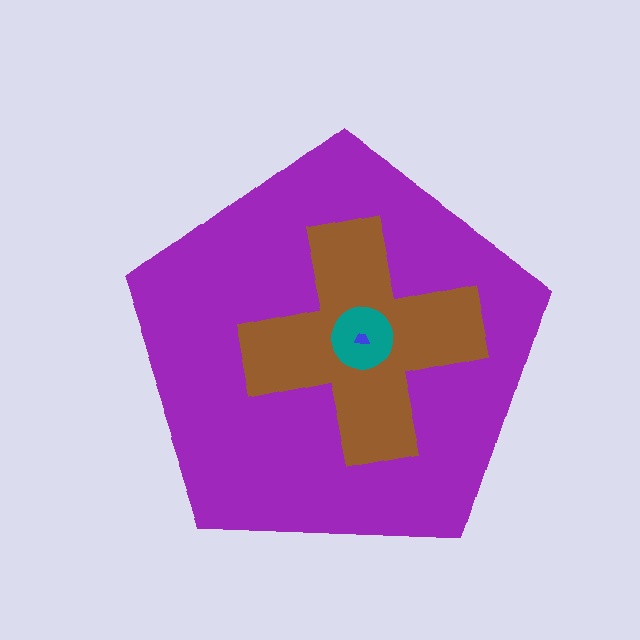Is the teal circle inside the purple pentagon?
Yes.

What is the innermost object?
The blue trapezoid.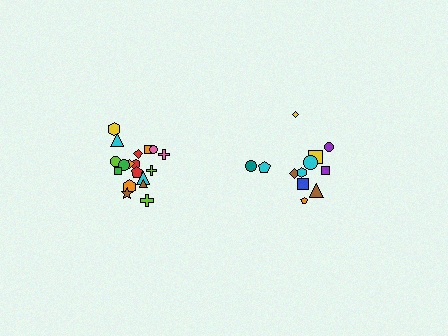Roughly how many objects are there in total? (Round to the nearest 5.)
Roughly 30 objects in total.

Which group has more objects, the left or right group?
The left group.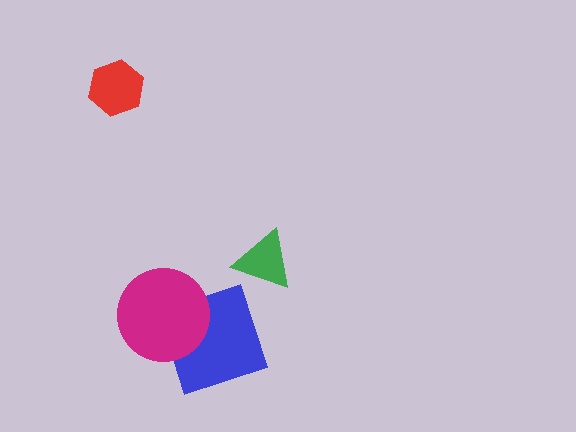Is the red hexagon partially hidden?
No, no other shape covers it.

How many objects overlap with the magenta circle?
1 object overlaps with the magenta circle.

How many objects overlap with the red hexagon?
0 objects overlap with the red hexagon.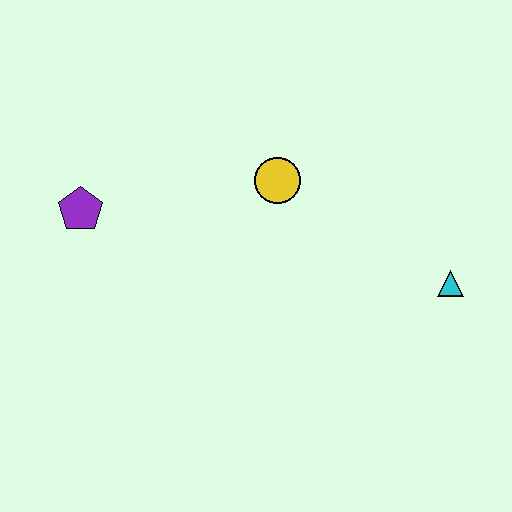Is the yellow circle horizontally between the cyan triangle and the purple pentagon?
Yes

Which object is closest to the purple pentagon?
The yellow circle is closest to the purple pentagon.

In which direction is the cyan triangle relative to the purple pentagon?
The cyan triangle is to the right of the purple pentagon.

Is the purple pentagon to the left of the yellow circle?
Yes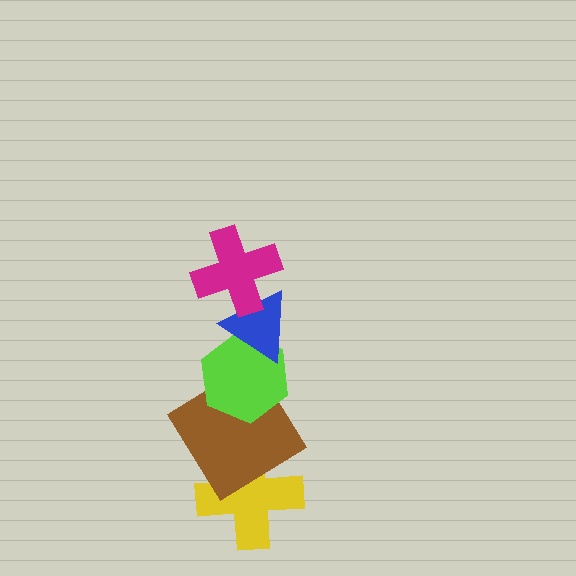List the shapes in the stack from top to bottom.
From top to bottom: the magenta cross, the blue triangle, the lime hexagon, the brown diamond, the yellow cross.